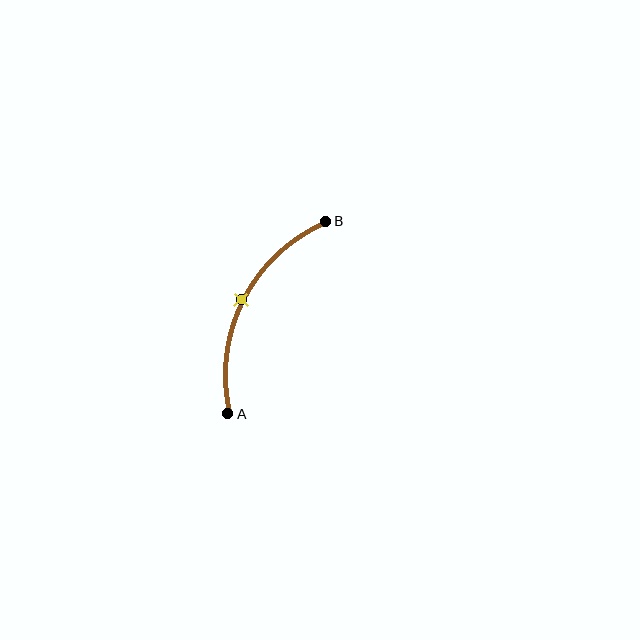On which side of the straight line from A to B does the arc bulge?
The arc bulges to the left of the straight line connecting A and B.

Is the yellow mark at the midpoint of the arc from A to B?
Yes. The yellow mark lies on the arc at equal arc-length from both A and B — it is the arc midpoint.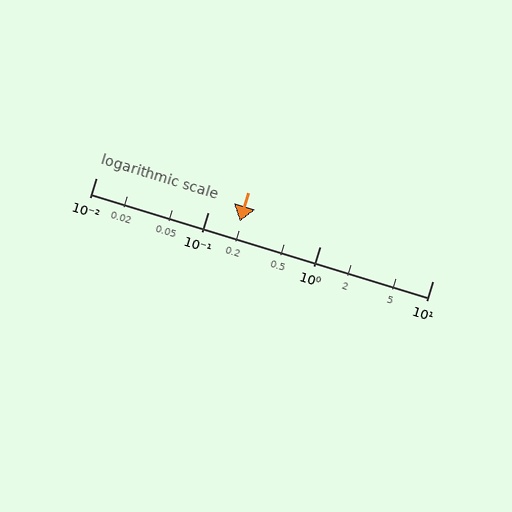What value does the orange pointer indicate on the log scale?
The pointer indicates approximately 0.19.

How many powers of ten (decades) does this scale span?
The scale spans 3 decades, from 0.01 to 10.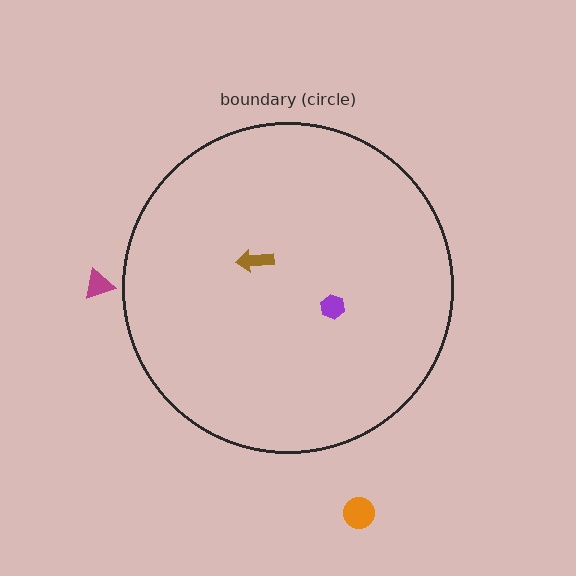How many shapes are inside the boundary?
2 inside, 2 outside.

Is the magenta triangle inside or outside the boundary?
Outside.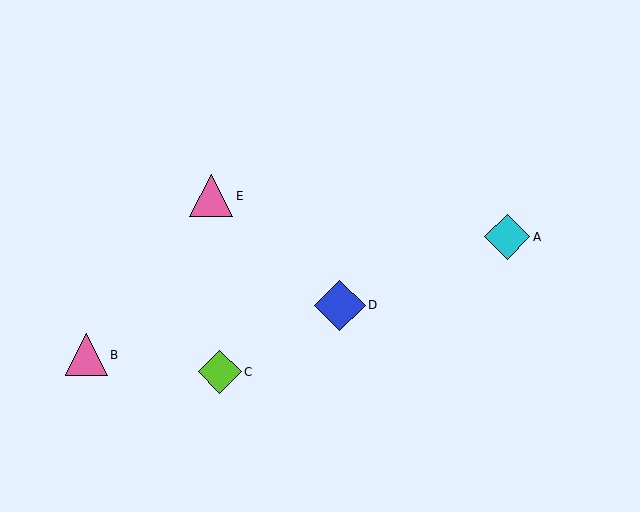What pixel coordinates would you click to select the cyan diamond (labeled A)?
Click at (507, 237) to select the cyan diamond A.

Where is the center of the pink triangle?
The center of the pink triangle is at (86, 355).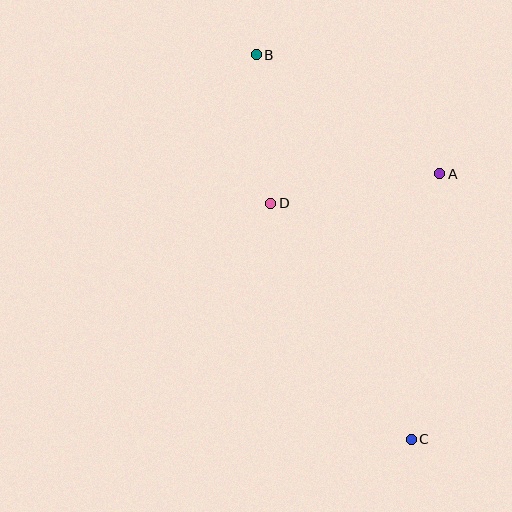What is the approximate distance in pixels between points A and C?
The distance between A and C is approximately 267 pixels.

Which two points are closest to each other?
Points B and D are closest to each other.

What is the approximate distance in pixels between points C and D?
The distance between C and D is approximately 274 pixels.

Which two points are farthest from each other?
Points B and C are farthest from each other.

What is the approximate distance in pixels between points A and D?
The distance between A and D is approximately 172 pixels.